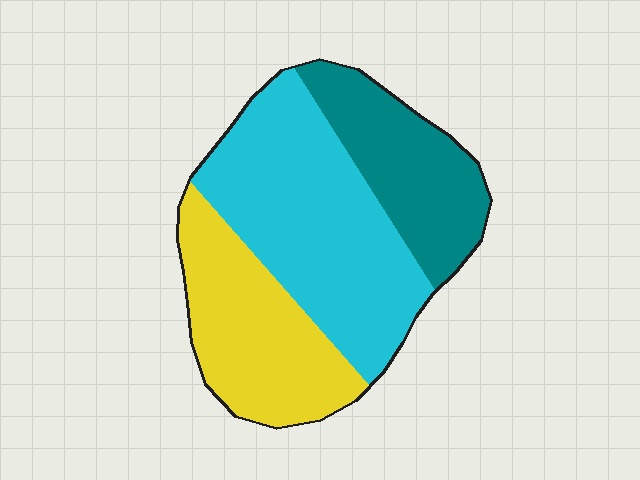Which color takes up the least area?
Teal, at roughly 25%.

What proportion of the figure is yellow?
Yellow takes up between a quarter and a half of the figure.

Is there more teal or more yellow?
Yellow.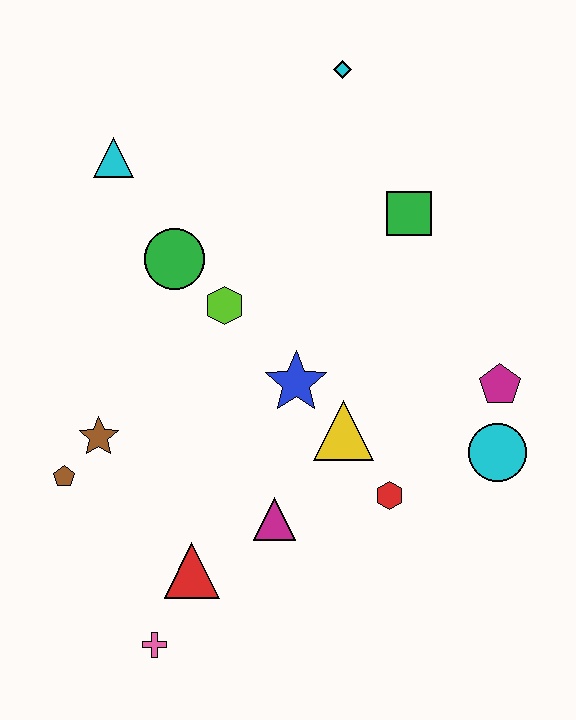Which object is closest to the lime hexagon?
The green circle is closest to the lime hexagon.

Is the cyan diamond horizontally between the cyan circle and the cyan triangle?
Yes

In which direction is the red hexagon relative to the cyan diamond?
The red hexagon is below the cyan diamond.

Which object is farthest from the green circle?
The pink cross is farthest from the green circle.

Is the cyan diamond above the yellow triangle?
Yes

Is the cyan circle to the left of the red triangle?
No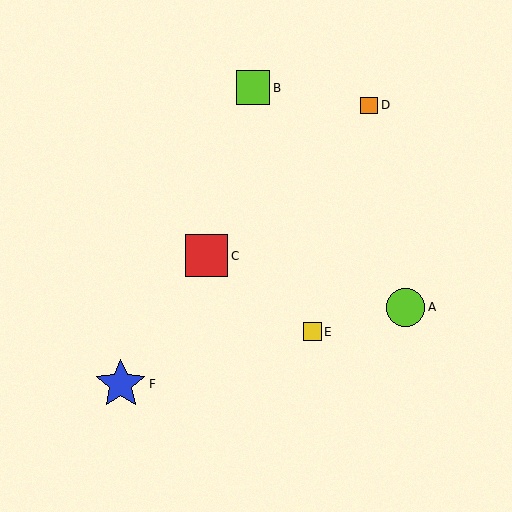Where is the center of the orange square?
The center of the orange square is at (369, 105).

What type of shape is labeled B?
Shape B is a lime square.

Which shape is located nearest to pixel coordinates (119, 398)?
The blue star (labeled F) at (121, 384) is nearest to that location.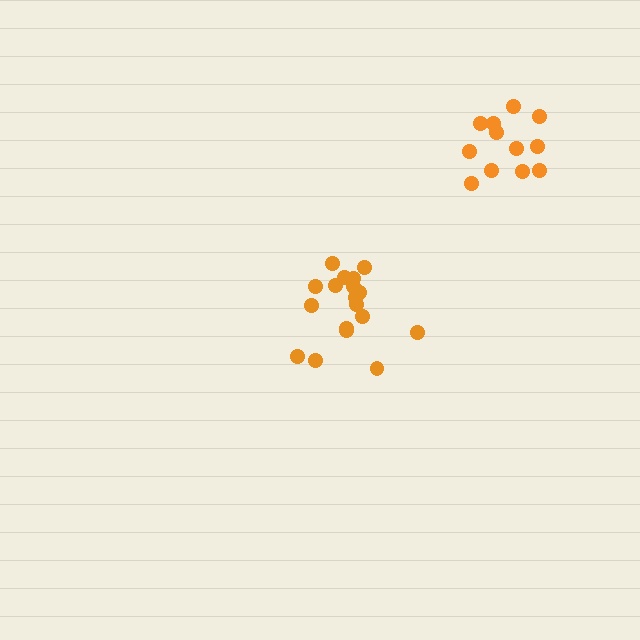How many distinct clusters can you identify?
There are 2 distinct clusters.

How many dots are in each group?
Group 1: 18 dots, Group 2: 12 dots (30 total).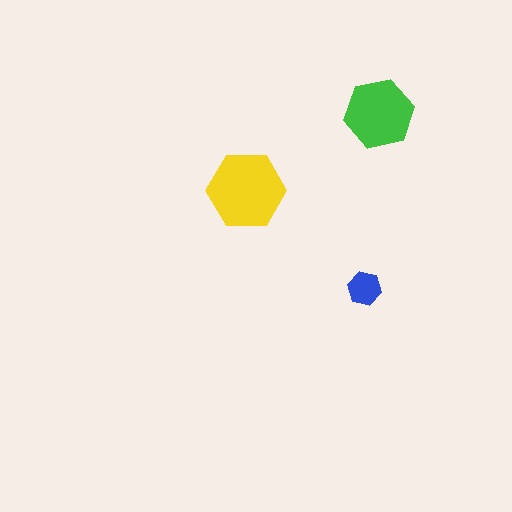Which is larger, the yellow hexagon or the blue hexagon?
The yellow one.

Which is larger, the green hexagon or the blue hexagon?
The green one.